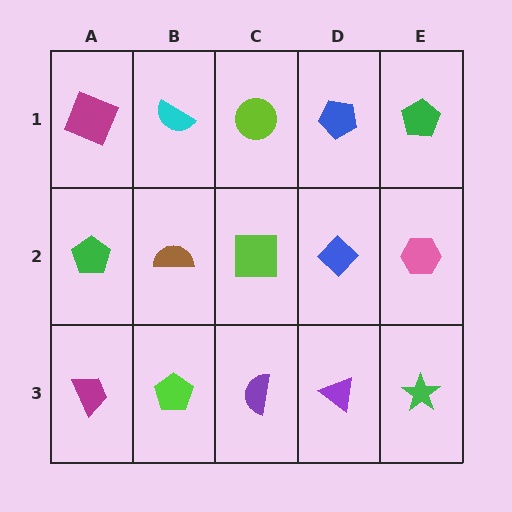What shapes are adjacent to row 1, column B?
A brown semicircle (row 2, column B), a magenta square (row 1, column A), a lime circle (row 1, column C).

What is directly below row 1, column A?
A green pentagon.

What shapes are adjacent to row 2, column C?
A lime circle (row 1, column C), a purple semicircle (row 3, column C), a brown semicircle (row 2, column B), a blue diamond (row 2, column D).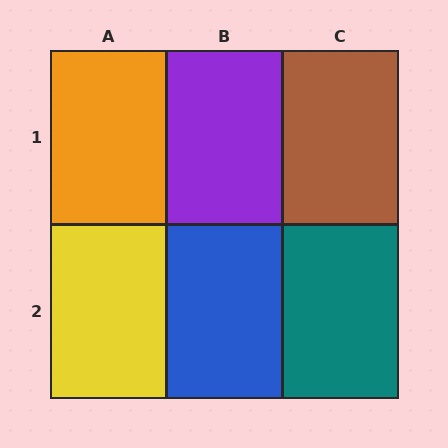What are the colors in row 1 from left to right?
Orange, purple, brown.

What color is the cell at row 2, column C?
Teal.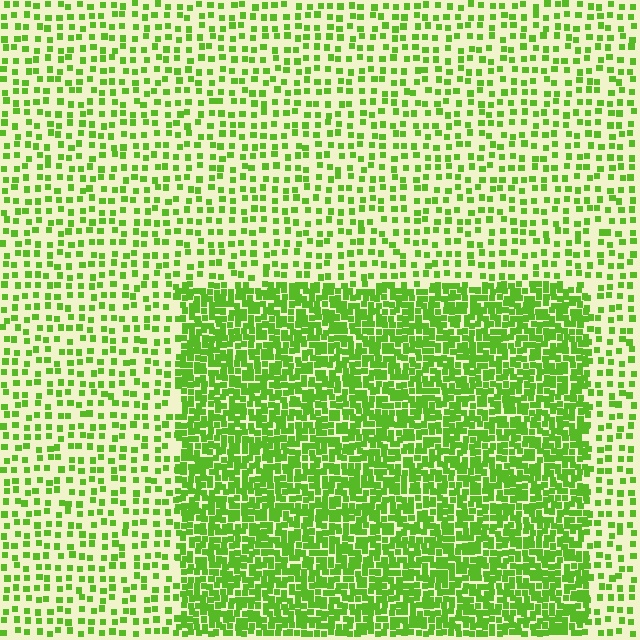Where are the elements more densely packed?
The elements are more densely packed inside the rectangle boundary.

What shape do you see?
I see a rectangle.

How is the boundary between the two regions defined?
The boundary is defined by a change in element density (approximately 2.6x ratio). All elements are the same color, size, and shape.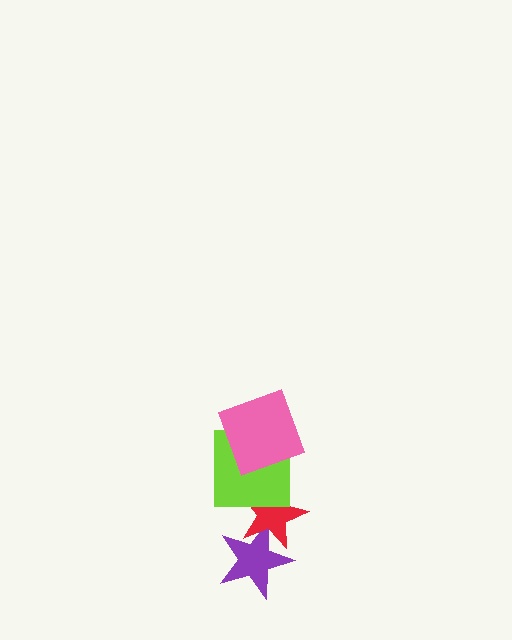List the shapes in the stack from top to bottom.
From top to bottom: the pink square, the lime square, the red star, the purple star.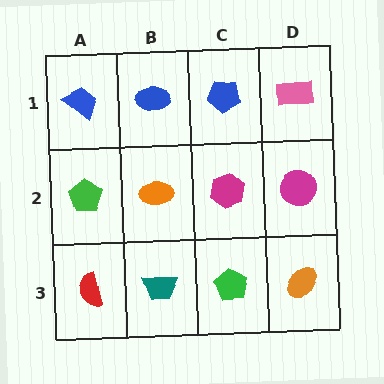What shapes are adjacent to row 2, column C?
A blue pentagon (row 1, column C), a green pentagon (row 3, column C), an orange ellipse (row 2, column B), a magenta circle (row 2, column D).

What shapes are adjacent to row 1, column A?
A green pentagon (row 2, column A), a blue ellipse (row 1, column B).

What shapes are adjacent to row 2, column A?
A blue trapezoid (row 1, column A), a red semicircle (row 3, column A), an orange ellipse (row 2, column B).